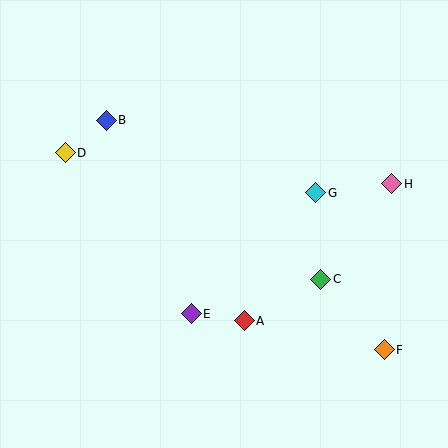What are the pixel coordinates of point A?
Point A is at (244, 321).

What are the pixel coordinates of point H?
Point H is at (392, 184).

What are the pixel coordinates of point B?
Point B is at (106, 120).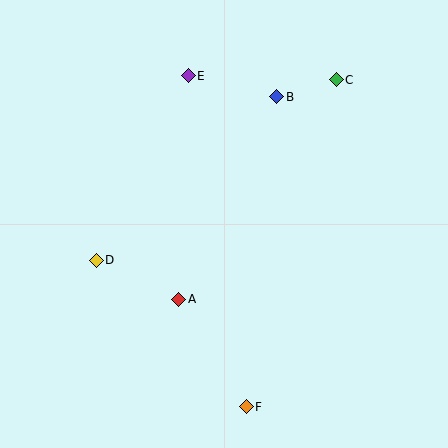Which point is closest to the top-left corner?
Point E is closest to the top-left corner.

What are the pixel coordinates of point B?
Point B is at (277, 97).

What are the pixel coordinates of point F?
Point F is at (246, 407).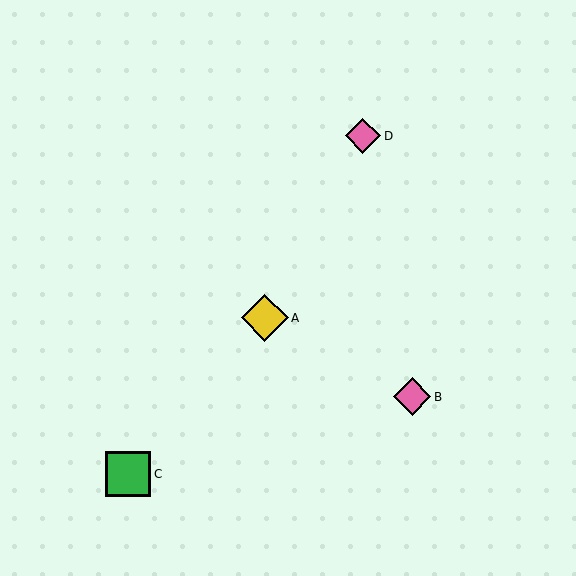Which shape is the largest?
The yellow diamond (labeled A) is the largest.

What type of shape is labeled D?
Shape D is a pink diamond.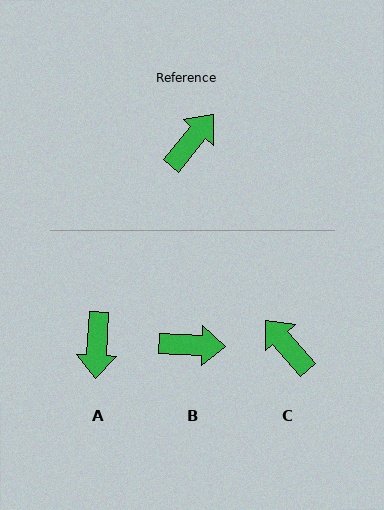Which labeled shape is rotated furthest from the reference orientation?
A, about 143 degrees away.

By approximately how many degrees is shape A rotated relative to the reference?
Approximately 143 degrees clockwise.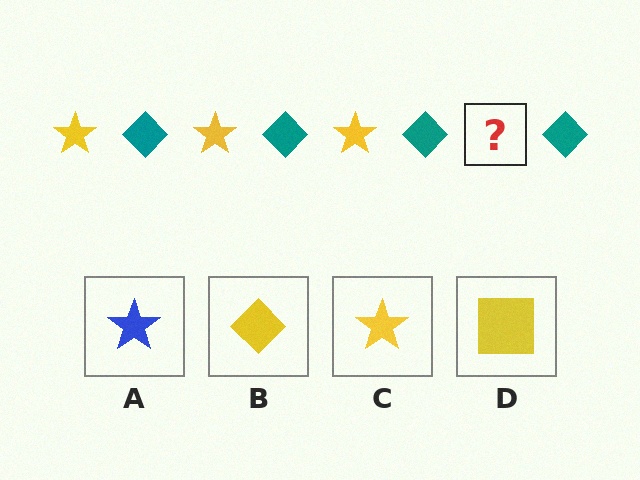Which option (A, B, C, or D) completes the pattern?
C.